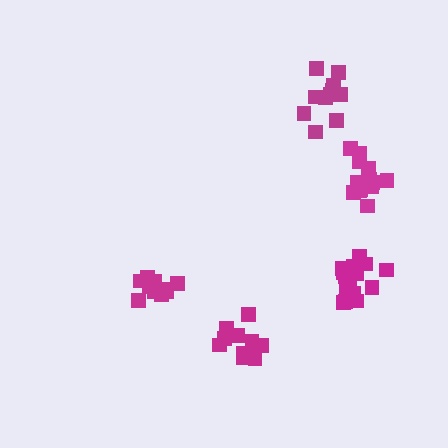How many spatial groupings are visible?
There are 5 spatial groupings.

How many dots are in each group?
Group 1: 11 dots, Group 2: 16 dots, Group 3: 11 dots, Group 4: 15 dots, Group 5: 10 dots (63 total).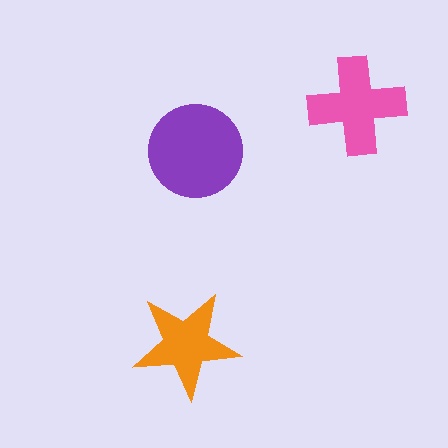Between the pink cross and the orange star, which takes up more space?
The pink cross.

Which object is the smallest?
The orange star.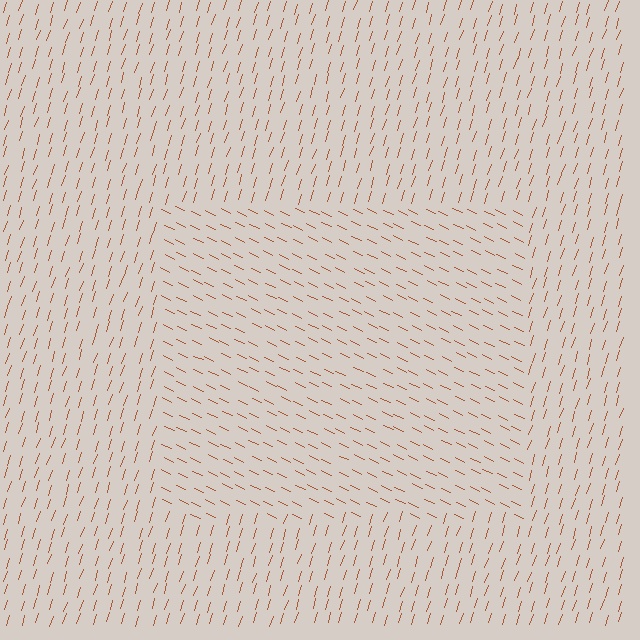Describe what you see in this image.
The image is filled with small brown line segments. A rectangle region in the image has lines oriented differently from the surrounding lines, creating a visible texture boundary.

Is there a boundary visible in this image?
Yes, there is a texture boundary formed by a change in line orientation.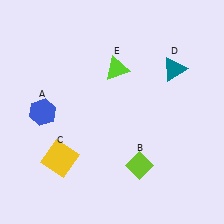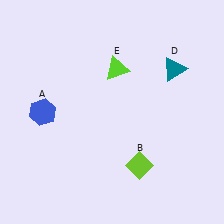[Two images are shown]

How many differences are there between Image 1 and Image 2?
There is 1 difference between the two images.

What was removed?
The yellow square (C) was removed in Image 2.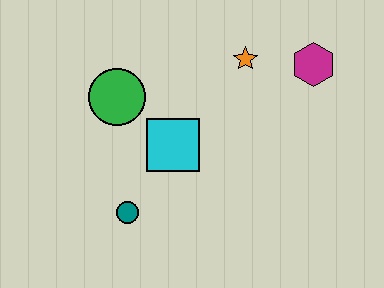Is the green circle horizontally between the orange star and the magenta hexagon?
No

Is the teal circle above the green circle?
No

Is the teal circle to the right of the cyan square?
No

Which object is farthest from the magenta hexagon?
The teal circle is farthest from the magenta hexagon.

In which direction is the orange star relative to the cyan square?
The orange star is above the cyan square.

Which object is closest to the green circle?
The cyan square is closest to the green circle.